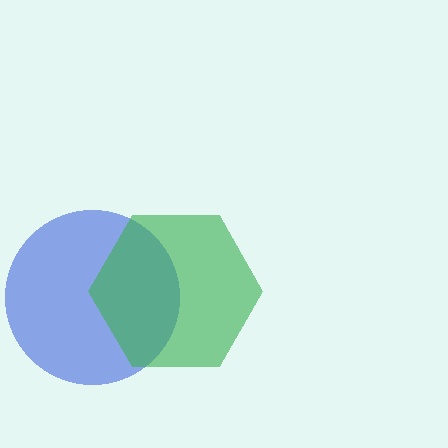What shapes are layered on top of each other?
The layered shapes are: a blue circle, a green hexagon.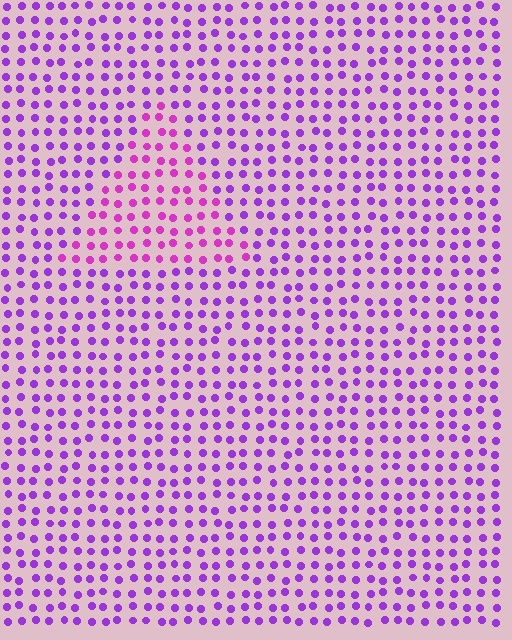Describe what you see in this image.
The image is filled with small purple elements in a uniform arrangement. A triangle-shaped region is visible where the elements are tinted to a slightly different hue, forming a subtle color boundary.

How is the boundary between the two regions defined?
The boundary is defined purely by a slight shift in hue (about 29 degrees). Spacing, size, and orientation are identical on both sides.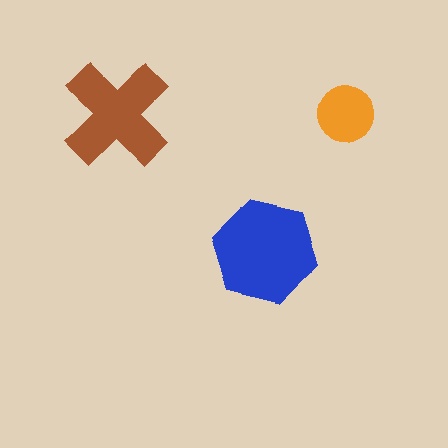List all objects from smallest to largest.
The orange circle, the brown cross, the blue hexagon.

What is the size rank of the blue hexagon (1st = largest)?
1st.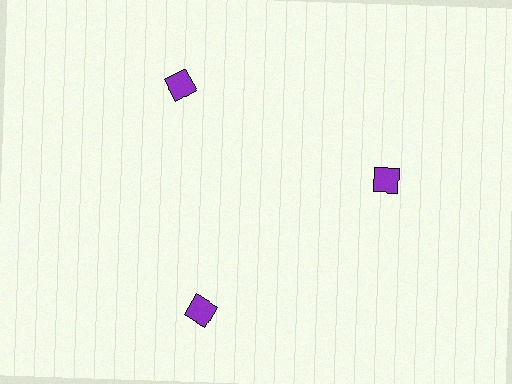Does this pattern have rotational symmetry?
Yes, this pattern has 3-fold rotational symmetry. It looks the same after rotating 120 degrees around the center.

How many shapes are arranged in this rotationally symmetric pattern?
There are 3 shapes, arranged in 3 groups of 1.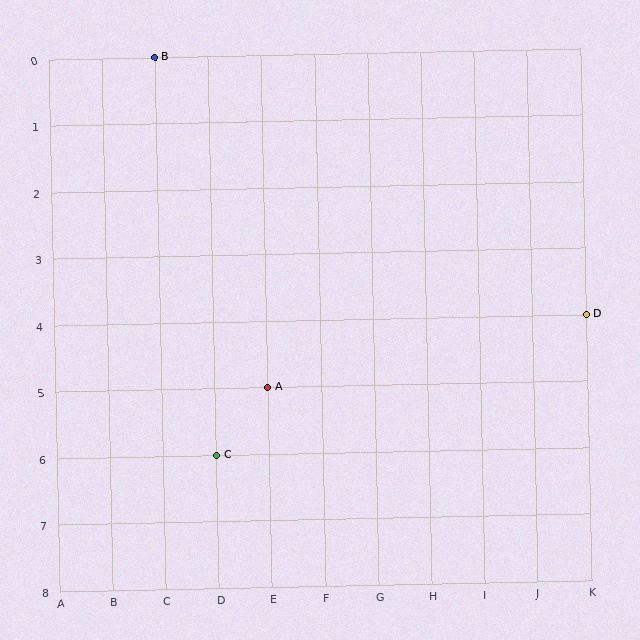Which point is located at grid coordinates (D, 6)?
Point C is at (D, 6).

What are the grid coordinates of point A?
Point A is at grid coordinates (E, 5).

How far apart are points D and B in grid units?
Points D and B are 8 columns and 4 rows apart (about 8.9 grid units diagonally).